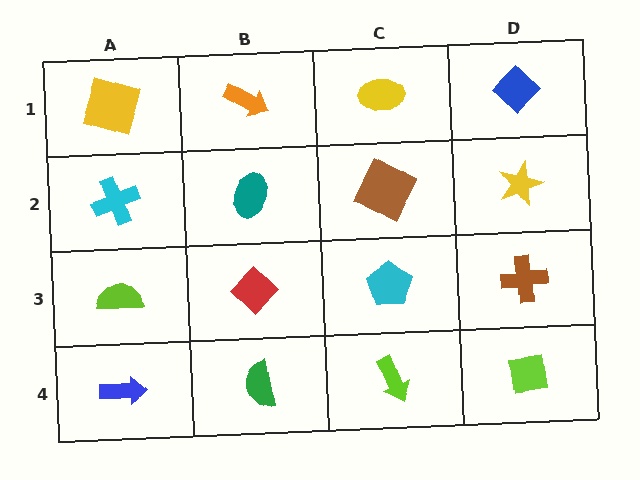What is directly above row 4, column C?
A cyan pentagon.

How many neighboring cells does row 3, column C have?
4.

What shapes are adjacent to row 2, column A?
A yellow square (row 1, column A), a lime semicircle (row 3, column A), a teal ellipse (row 2, column B).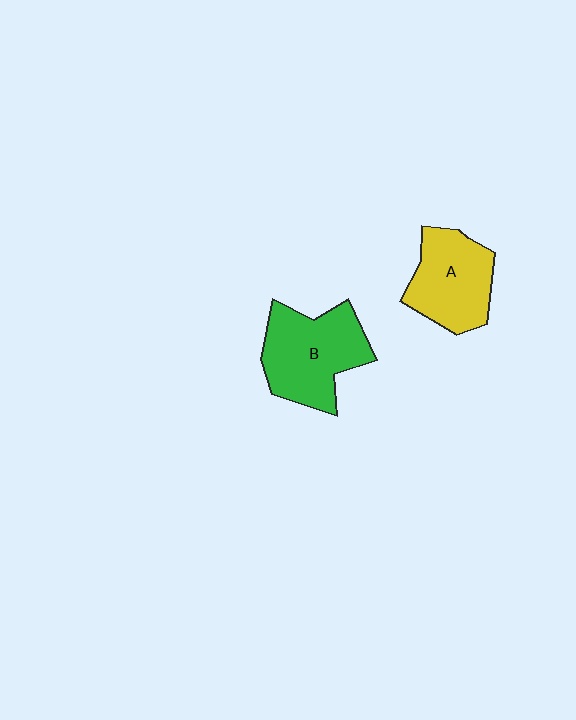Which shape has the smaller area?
Shape A (yellow).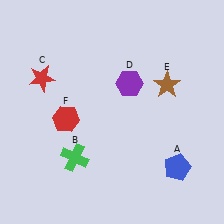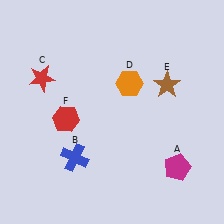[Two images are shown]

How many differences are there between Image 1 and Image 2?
There are 3 differences between the two images.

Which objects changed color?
A changed from blue to magenta. B changed from green to blue. D changed from purple to orange.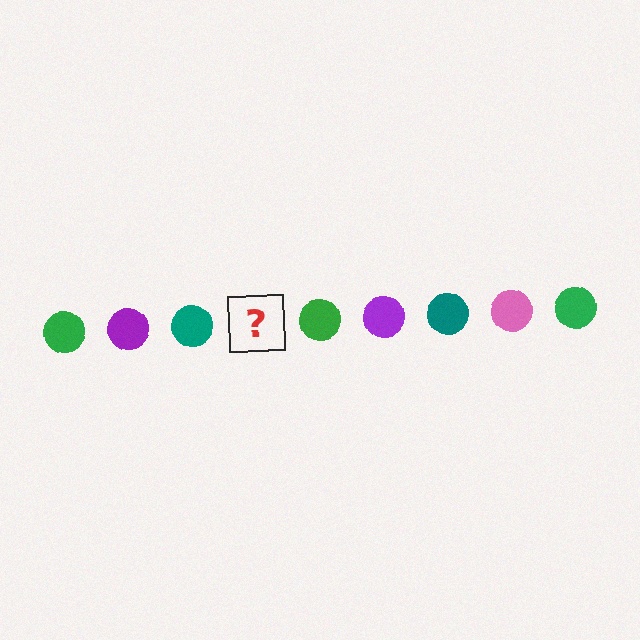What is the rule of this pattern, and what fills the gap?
The rule is that the pattern cycles through green, purple, teal, pink circles. The gap should be filled with a pink circle.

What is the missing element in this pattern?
The missing element is a pink circle.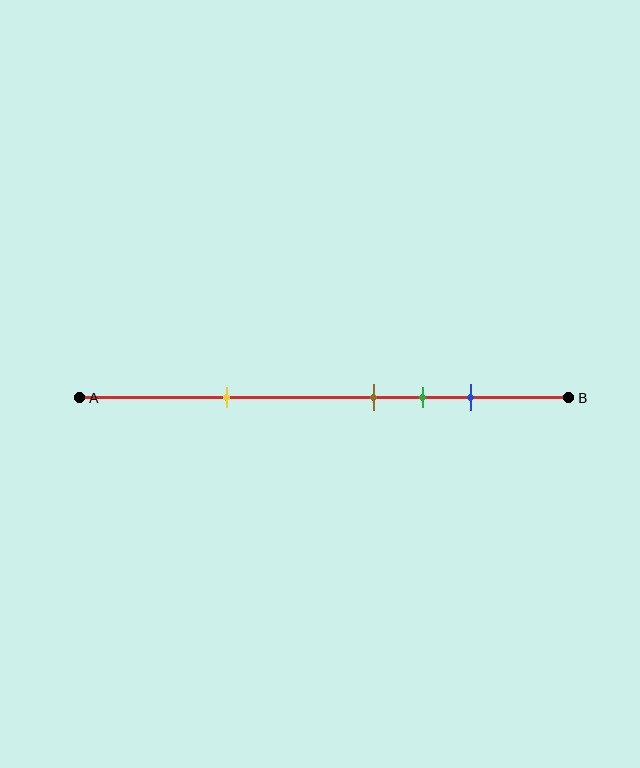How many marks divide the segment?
There are 4 marks dividing the segment.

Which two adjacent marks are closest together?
The brown and green marks are the closest adjacent pair.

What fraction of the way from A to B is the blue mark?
The blue mark is approximately 80% (0.8) of the way from A to B.